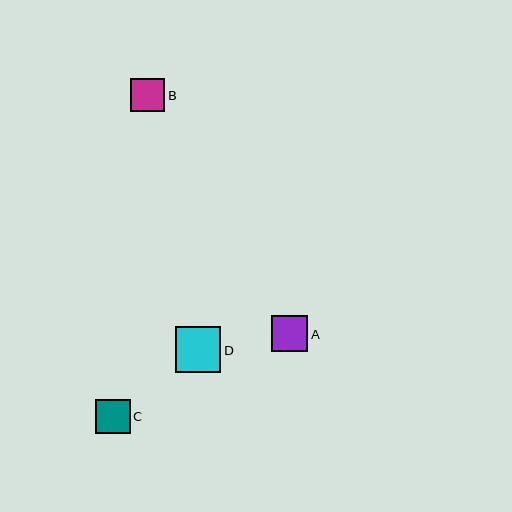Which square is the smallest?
Square B is the smallest with a size of approximately 34 pixels.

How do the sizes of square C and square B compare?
Square C and square B are approximately the same size.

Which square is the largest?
Square D is the largest with a size of approximately 45 pixels.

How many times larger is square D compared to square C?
Square D is approximately 1.3 times the size of square C.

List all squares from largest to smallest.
From largest to smallest: D, A, C, B.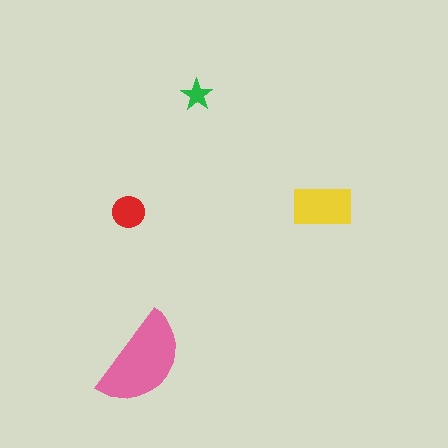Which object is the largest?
The pink semicircle.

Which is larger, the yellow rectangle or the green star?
The yellow rectangle.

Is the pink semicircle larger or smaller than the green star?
Larger.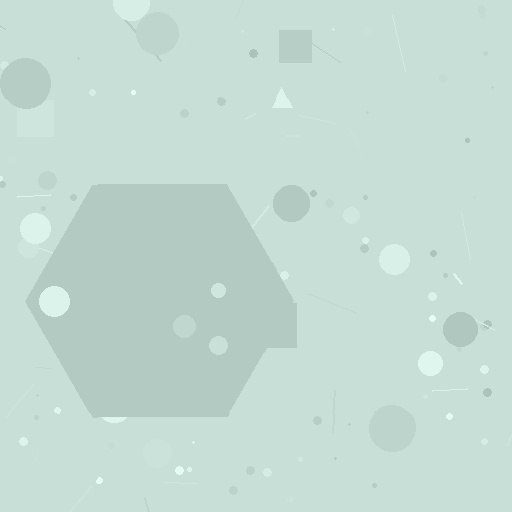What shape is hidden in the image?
A hexagon is hidden in the image.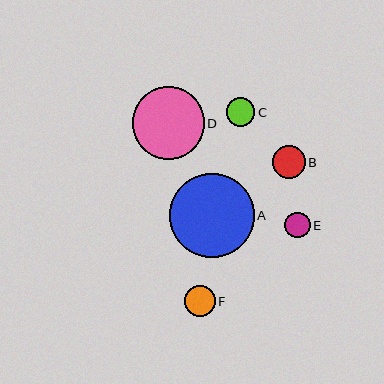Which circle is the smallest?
Circle E is the smallest with a size of approximately 25 pixels.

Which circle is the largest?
Circle A is the largest with a size of approximately 84 pixels.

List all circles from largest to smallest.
From largest to smallest: A, D, B, F, C, E.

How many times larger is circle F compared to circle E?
Circle F is approximately 1.2 times the size of circle E.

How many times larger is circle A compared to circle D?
Circle A is approximately 1.2 times the size of circle D.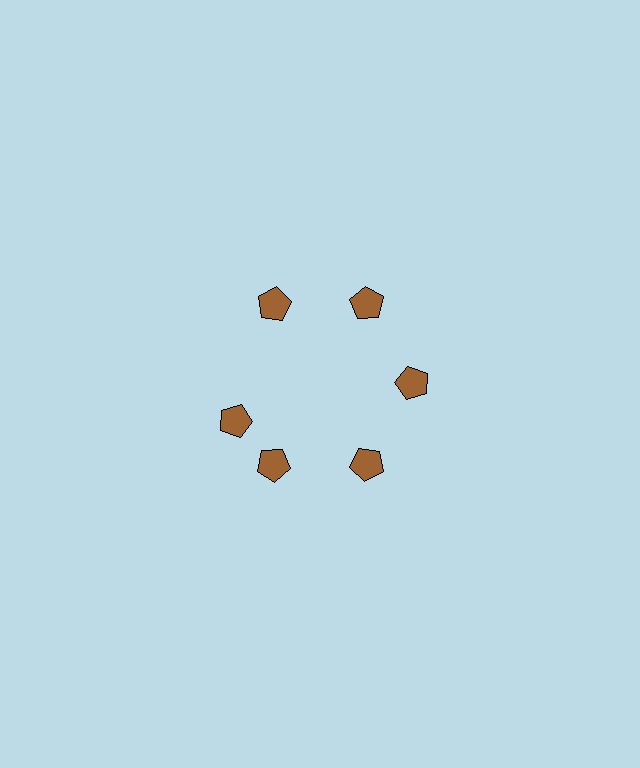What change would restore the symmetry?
The symmetry would be restored by rotating it back into even spacing with its neighbors so that all 6 pentagons sit at equal angles and equal distance from the center.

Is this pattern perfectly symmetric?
No. The 6 brown pentagons are arranged in a ring, but one element near the 9 o'clock position is rotated out of alignment along the ring, breaking the 6-fold rotational symmetry.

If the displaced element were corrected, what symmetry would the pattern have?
It would have 6-fold rotational symmetry — the pattern would map onto itself every 60 degrees.